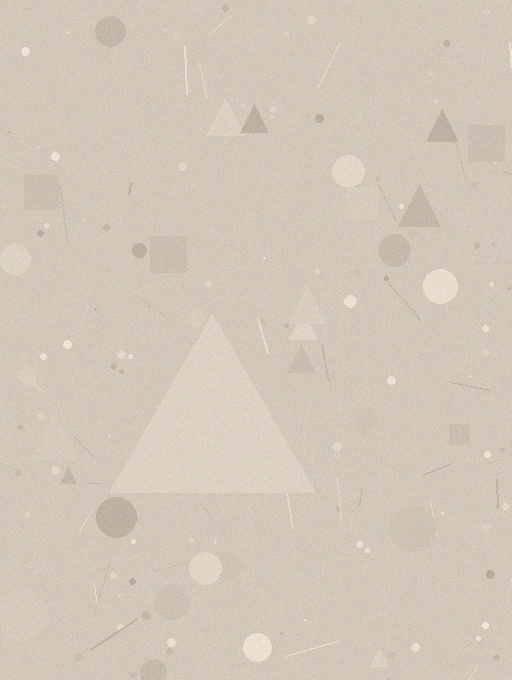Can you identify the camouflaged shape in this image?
The camouflaged shape is a triangle.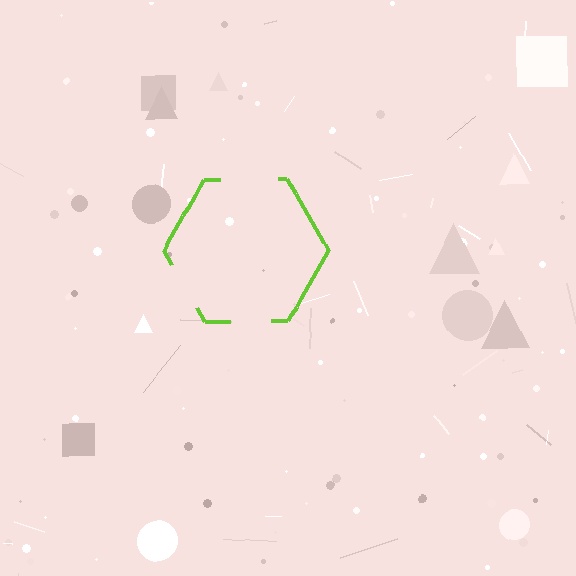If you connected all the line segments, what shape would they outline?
They would outline a hexagon.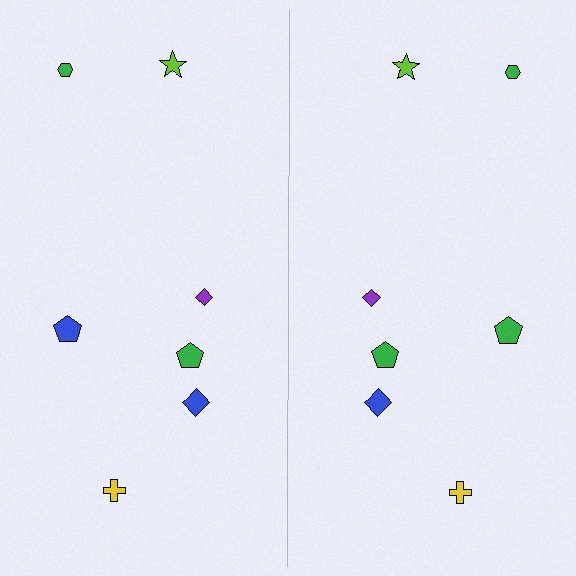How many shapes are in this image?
There are 14 shapes in this image.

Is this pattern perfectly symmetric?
No, the pattern is not perfectly symmetric. The green pentagon on the right side breaks the symmetry — its mirror counterpart is blue.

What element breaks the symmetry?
The green pentagon on the right side breaks the symmetry — its mirror counterpart is blue.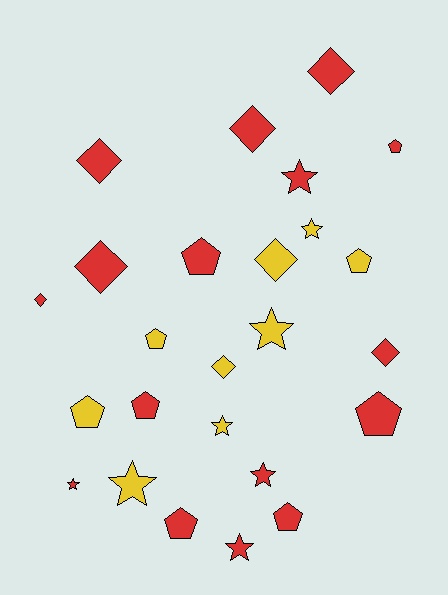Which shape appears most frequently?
Pentagon, with 9 objects.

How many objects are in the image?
There are 25 objects.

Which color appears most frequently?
Red, with 16 objects.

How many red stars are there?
There are 4 red stars.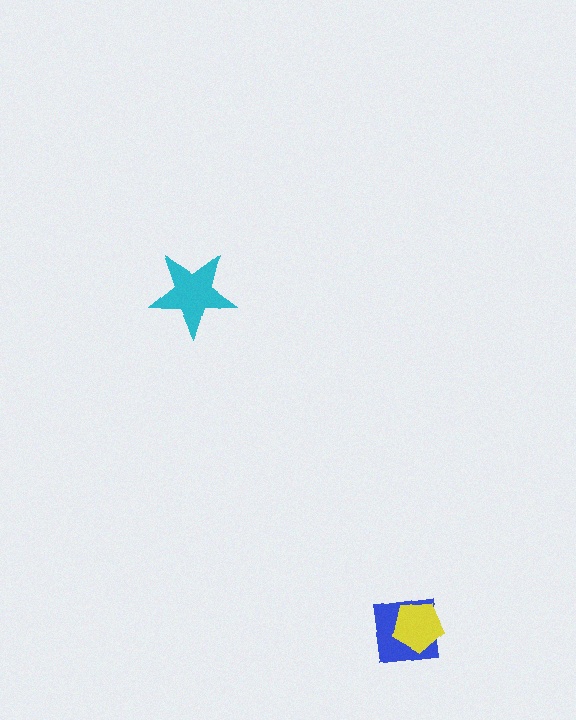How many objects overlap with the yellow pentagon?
1 object overlaps with the yellow pentagon.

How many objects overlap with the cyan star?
0 objects overlap with the cyan star.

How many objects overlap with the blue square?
1 object overlaps with the blue square.